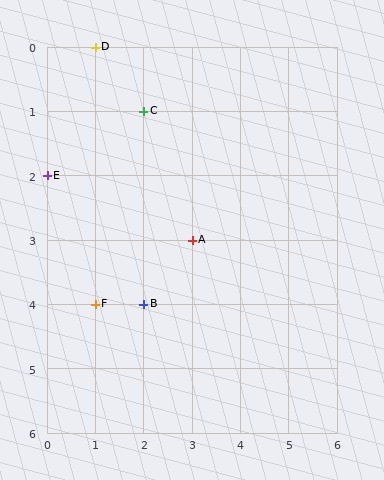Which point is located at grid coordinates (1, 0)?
Point D is at (1, 0).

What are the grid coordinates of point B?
Point B is at grid coordinates (2, 4).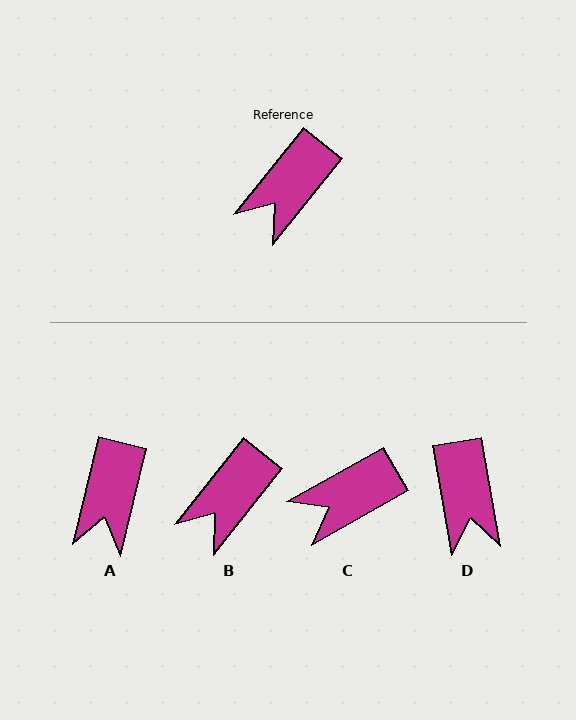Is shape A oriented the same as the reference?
No, it is off by about 25 degrees.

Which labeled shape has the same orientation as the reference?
B.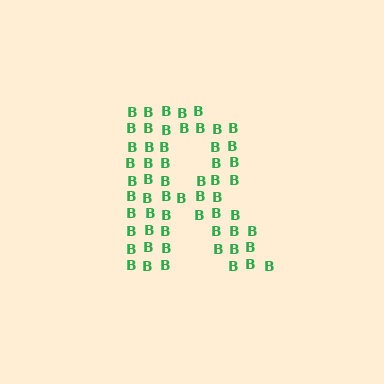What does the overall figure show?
The overall figure shows the letter R.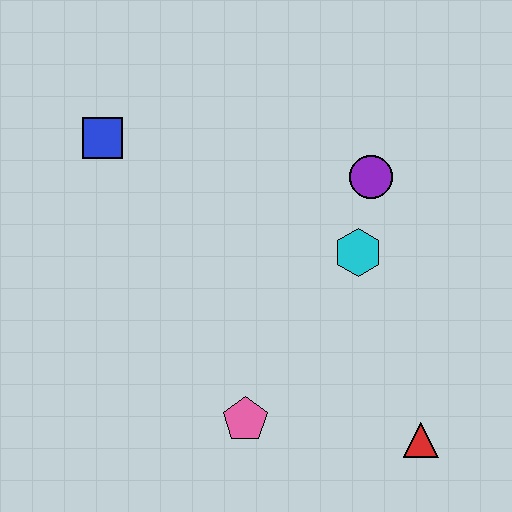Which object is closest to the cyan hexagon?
The purple circle is closest to the cyan hexagon.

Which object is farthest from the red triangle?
The blue square is farthest from the red triangle.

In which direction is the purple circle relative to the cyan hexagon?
The purple circle is above the cyan hexagon.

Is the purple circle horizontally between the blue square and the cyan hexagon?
No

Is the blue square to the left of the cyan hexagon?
Yes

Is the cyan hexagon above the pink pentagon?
Yes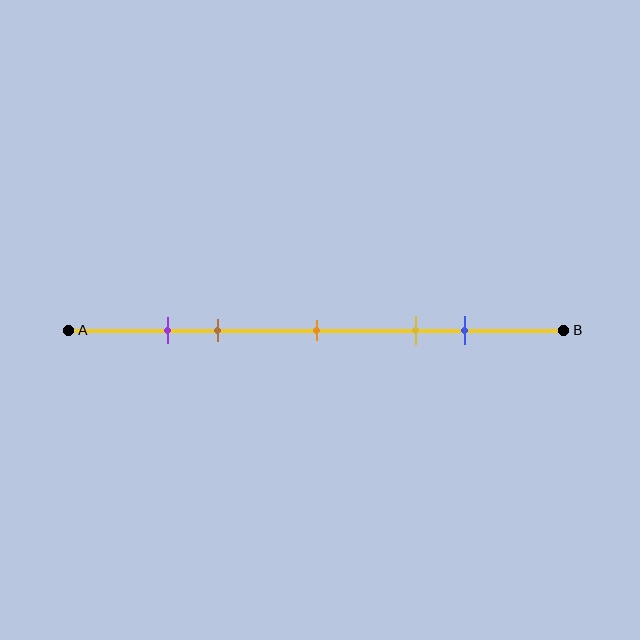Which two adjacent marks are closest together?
The purple and brown marks are the closest adjacent pair.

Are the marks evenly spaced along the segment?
No, the marks are not evenly spaced.